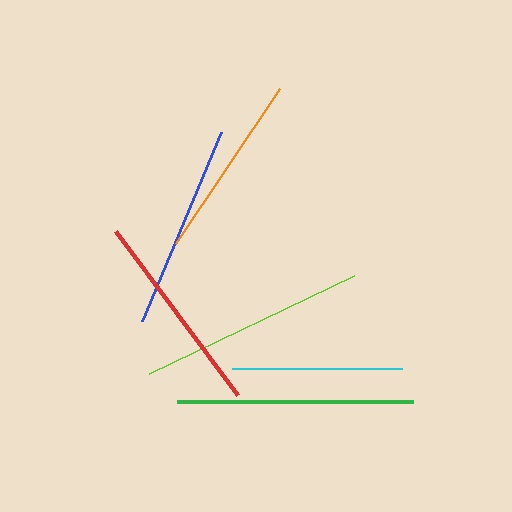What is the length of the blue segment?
The blue segment is approximately 205 pixels long.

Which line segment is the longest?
The green line is the longest at approximately 236 pixels.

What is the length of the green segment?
The green segment is approximately 236 pixels long.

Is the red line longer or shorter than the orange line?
The red line is longer than the orange line.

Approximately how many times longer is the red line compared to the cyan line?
The red line is approximately 1.2 times the length of the cyan line.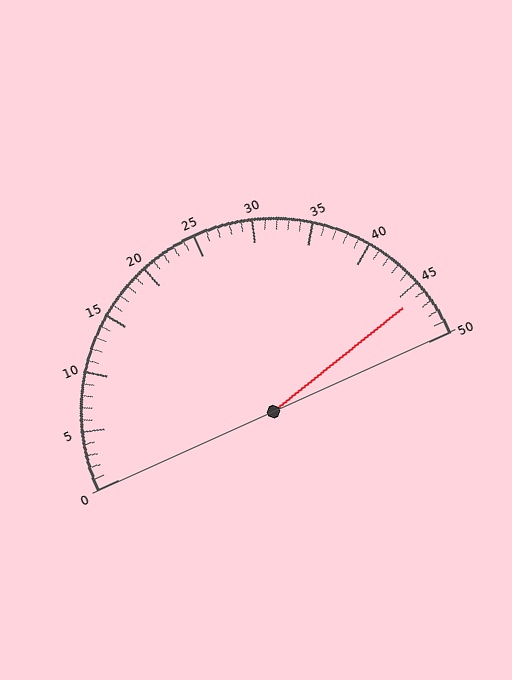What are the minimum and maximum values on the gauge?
The gauge ranges from 0 to 50.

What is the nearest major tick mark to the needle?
The nearest major tick mark is 45.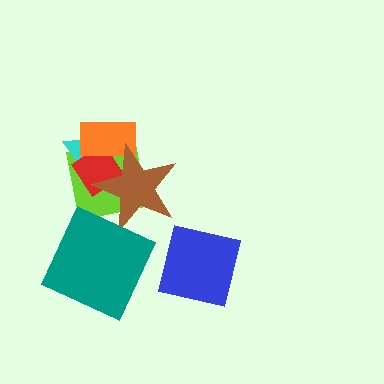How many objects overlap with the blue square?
0 objects overlap with the blue square.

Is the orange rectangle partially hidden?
Yes, it is partially covered by another shape.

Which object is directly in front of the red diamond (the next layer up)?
The orange rectangle is directly in front of the red diamond.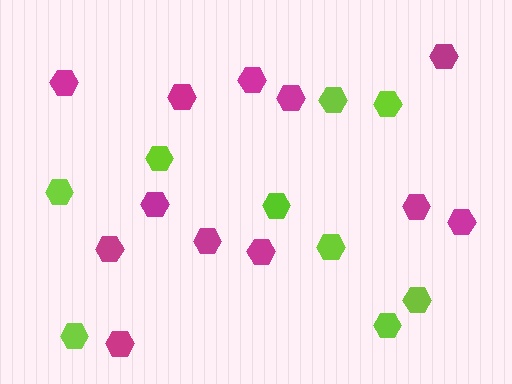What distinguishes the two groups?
There are 2 groups: one group of magenta hexagons (12) and one group of lime hexagons (9).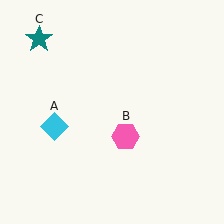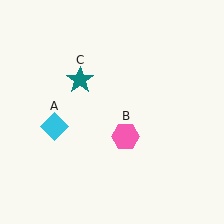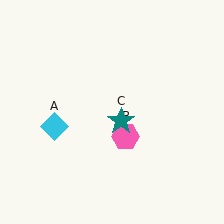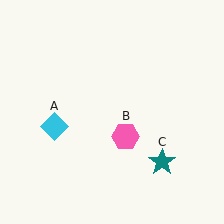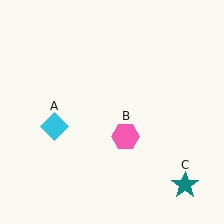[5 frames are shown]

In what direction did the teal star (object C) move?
The teal star (object C) moved down and to the right.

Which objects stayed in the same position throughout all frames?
Cyan diamond (object A) and pink hexagon (object B) remained stationary.